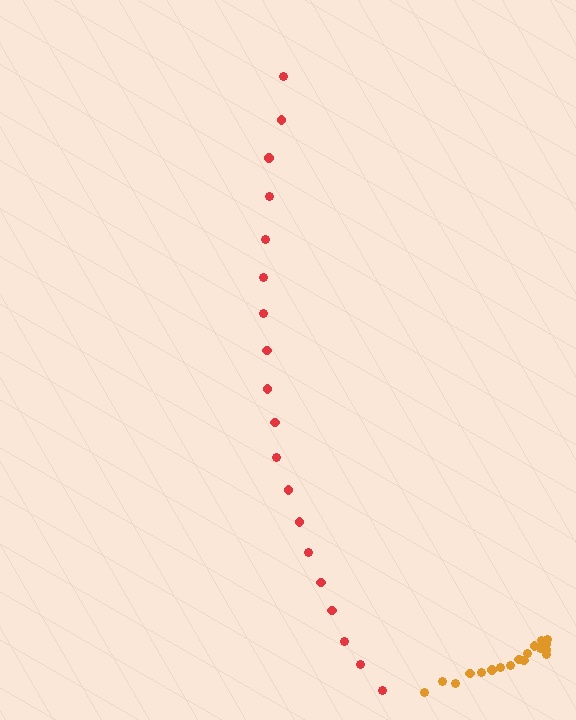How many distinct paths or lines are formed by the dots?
There are 2 distinct paths.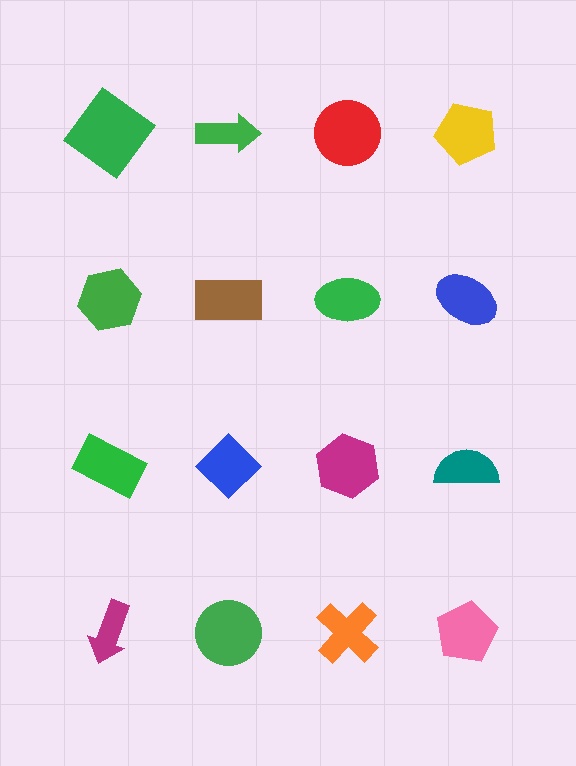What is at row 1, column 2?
A green arrow.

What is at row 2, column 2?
A brown rectangle.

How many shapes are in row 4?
4 shapes.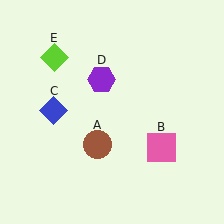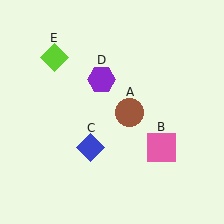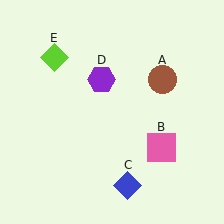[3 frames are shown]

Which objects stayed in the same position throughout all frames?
Pink square (object B) and purple hexagon (object D) and lime diamond (object E) remained stationary.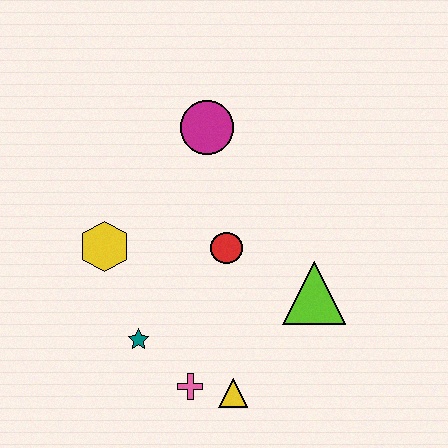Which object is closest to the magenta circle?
The red circle is closest to the magenta circle.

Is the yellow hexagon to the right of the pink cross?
No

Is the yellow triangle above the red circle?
No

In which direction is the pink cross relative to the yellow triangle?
The pink cross is to the left of the yellow triangle.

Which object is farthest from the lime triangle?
The yellow hexagon is farthest from the lime triangle.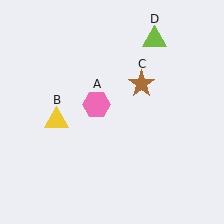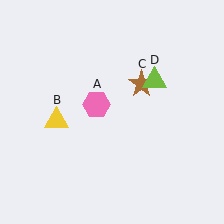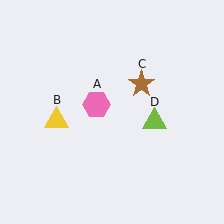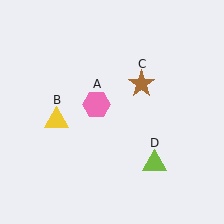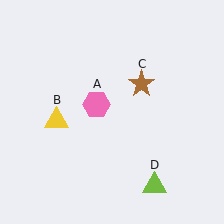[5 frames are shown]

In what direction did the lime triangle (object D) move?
The lime triangle (object D) moved down.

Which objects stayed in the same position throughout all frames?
Pink hexagon (object A) and yellow triangle (object B) and brown star (object C) remained stationary.